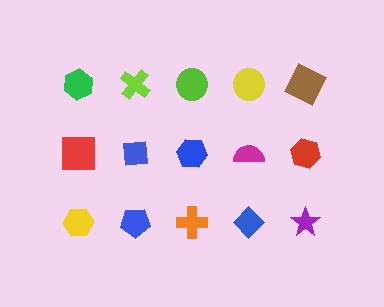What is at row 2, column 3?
A blue hexagon.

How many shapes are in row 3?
5 shapes.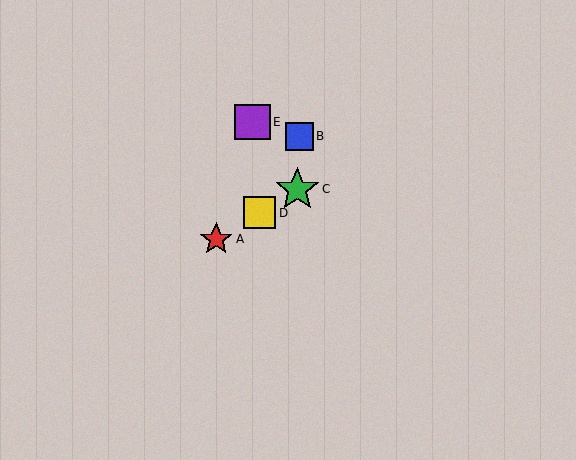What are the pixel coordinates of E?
Object E is at (252, 122).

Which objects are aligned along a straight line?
Objects A, C, D are aligned along a straight line.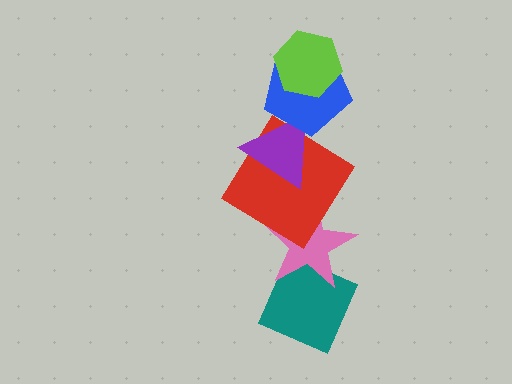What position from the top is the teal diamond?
The teal diamond is 6th from the top.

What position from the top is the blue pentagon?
The blue pentagon is 2nd from the top.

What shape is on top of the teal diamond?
The pink star is on top of the teal diamond.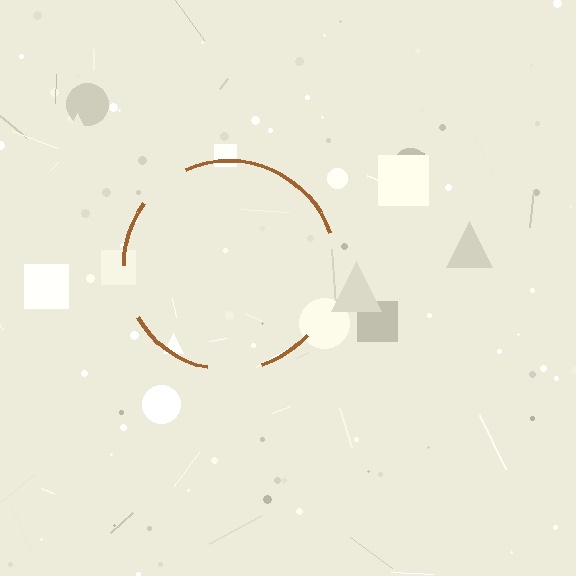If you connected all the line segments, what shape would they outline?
They would outline a circle.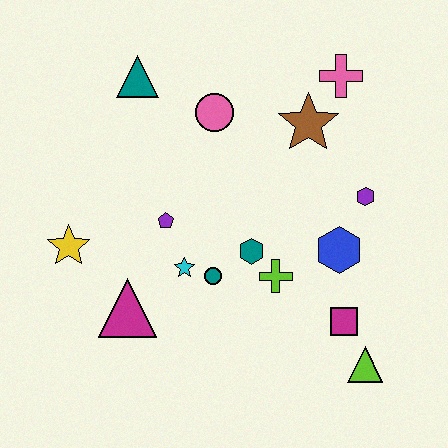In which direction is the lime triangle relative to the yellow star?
The lime triangle is to the right of the yellow star.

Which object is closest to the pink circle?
The teal triangle is closest to the pink circle.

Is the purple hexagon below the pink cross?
Yes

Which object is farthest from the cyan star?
The pink cross is farthest from the cyan star.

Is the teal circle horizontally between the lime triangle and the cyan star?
Yes